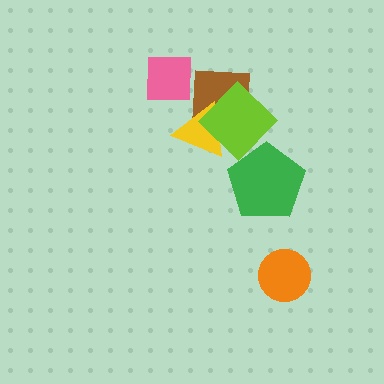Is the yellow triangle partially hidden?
Yes, it is partially covered by another shape.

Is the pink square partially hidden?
Yes, it is partially covered by another shape.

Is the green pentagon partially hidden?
No, no other shape covers it.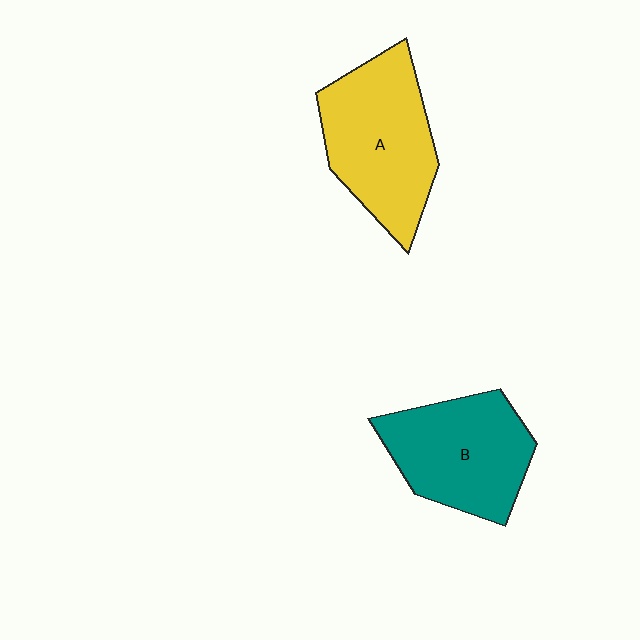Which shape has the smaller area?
Shape B (teal).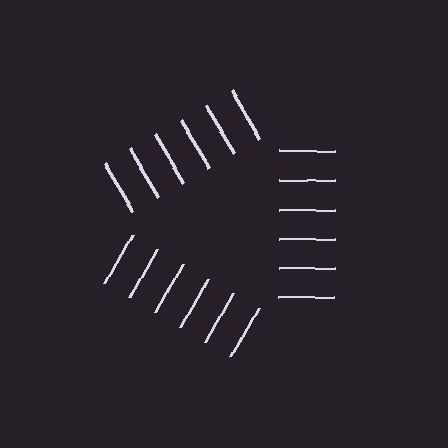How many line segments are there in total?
18 — 6 along each of the 3 edges.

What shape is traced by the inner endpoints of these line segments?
An illusory triangle — the line segments terminate on its edges but no continuous stroke is drawn.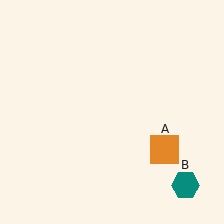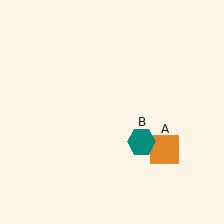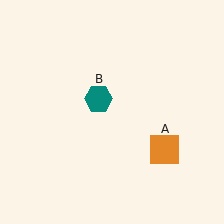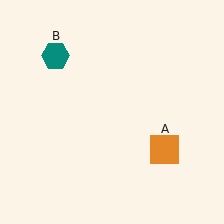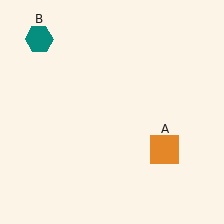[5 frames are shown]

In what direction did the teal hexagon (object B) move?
The teal hexagon (object B) moved up and to the left.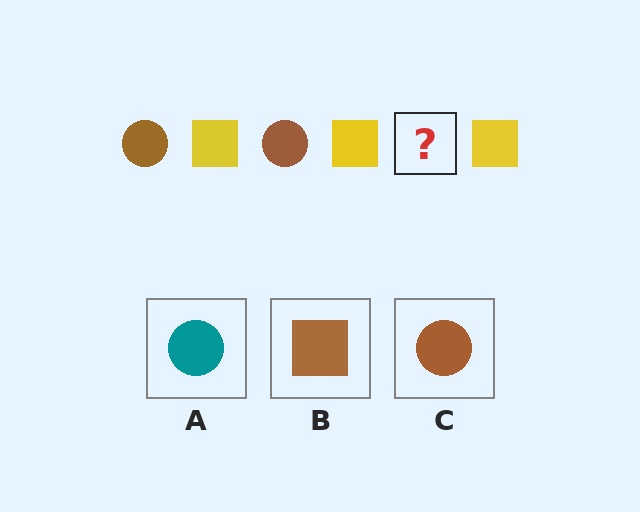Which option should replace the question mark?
Option C.